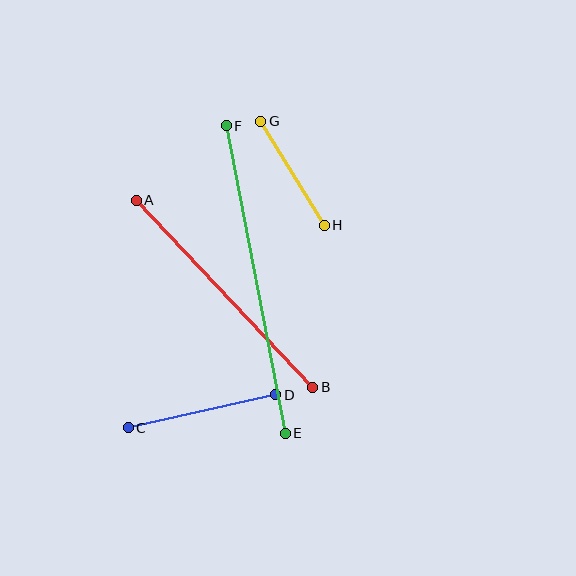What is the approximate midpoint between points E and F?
The midpoint is at approximately (256, 280) pixels.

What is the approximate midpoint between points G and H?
The midpoint is at approximately (292, 173) pixels.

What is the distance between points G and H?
The distance is approximately 122 pixels.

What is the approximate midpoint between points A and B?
The midpoint is at approximately (225, 294) pixels.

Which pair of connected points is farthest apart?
Points E and F are farthest apart.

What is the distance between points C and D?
The distance is approximately 151 pixels.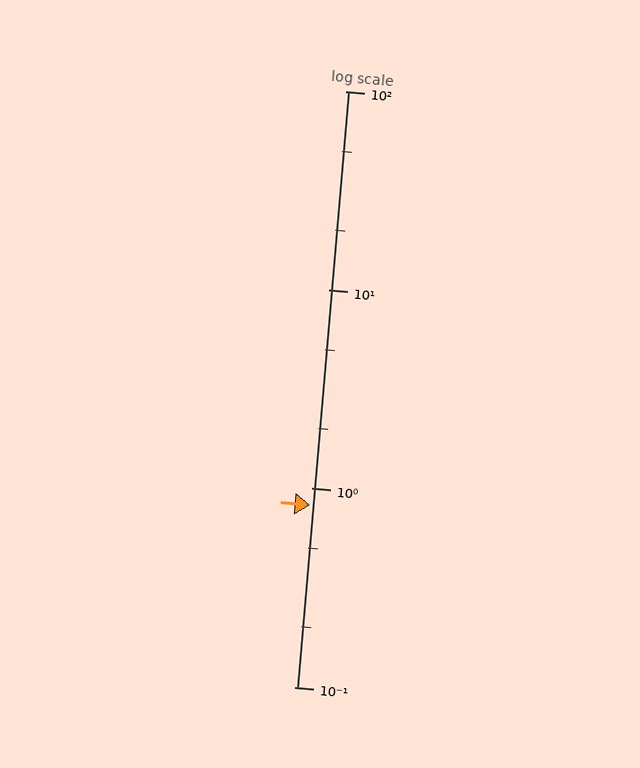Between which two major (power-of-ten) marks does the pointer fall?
The pointer is between 0.1 and 1.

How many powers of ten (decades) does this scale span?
The scale spans 3 decades, from 0.1 to 100.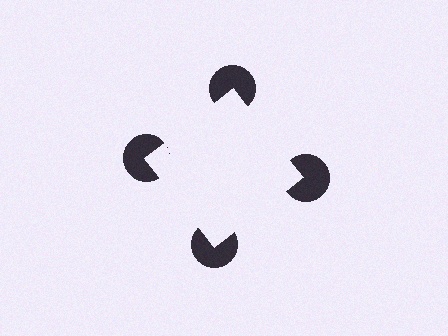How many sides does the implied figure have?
4 sides.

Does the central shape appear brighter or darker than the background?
It typically appears slightly brighter than the background, even though no actual brightness change is drawn.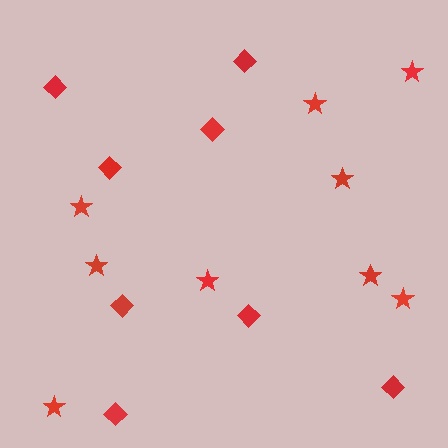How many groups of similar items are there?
There are 2 groups: one group of diamonds (8) and one group of stars (9).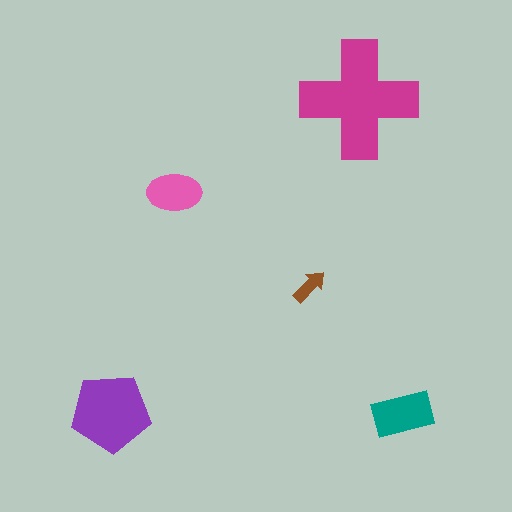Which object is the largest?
The magenta cross.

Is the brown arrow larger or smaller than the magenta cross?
Smaller.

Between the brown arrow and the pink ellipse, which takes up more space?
The pink ellipse.